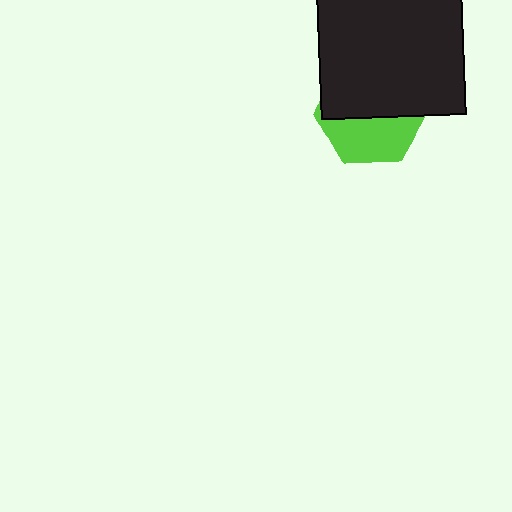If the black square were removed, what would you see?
You would see the complete lime hexagon.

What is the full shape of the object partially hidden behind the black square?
The partially hidden object is a lime hexagon.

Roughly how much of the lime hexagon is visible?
A small part of it is visible (roughly 43%).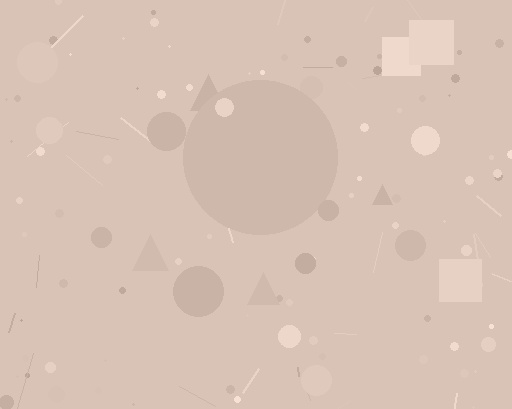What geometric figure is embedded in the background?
A circle is embedded in the background.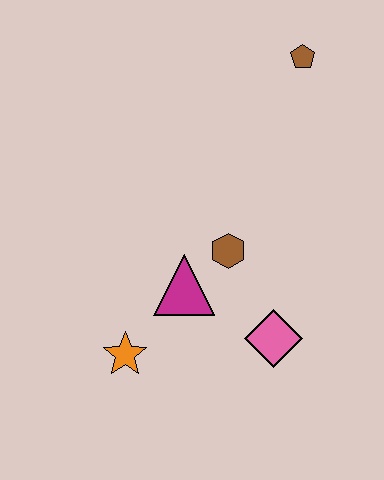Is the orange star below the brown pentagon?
Yes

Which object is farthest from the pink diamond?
The brown pentagon is farthest from the pink diamond.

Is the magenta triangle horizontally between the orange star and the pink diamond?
Yes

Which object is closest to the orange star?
The magenta triangle is closest to the orange star.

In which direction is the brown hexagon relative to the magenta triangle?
The brown hexagon is to the right of the magenta triangle.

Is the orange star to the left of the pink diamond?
Yes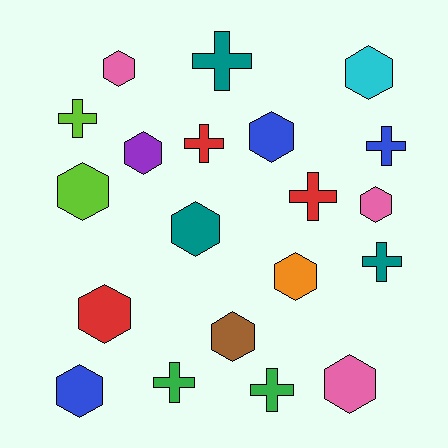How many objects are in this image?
There are 20 objects.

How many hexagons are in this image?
There are 12 hexagons.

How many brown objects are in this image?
There is 1 brown object.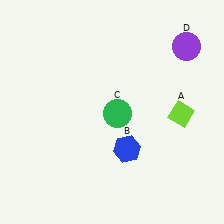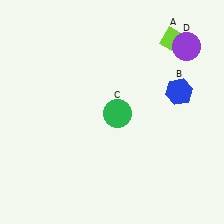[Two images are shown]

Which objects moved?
The objects that moved are: the lime diamond (A), the blue hexagon (B).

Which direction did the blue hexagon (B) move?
The blue hexagon (B) moved up.